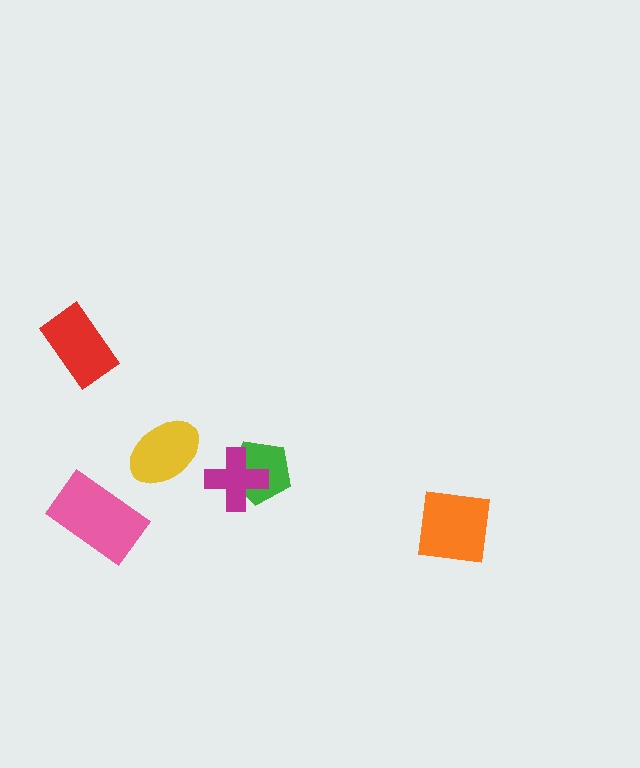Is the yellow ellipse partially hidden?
No, no other shape covers it.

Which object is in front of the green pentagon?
The magenta cross is in front of the green pentagon.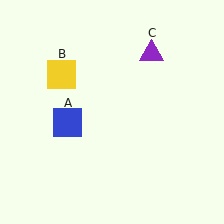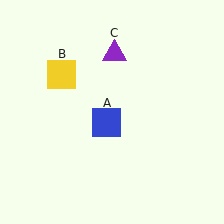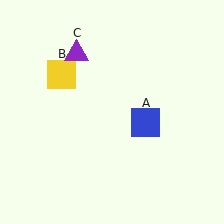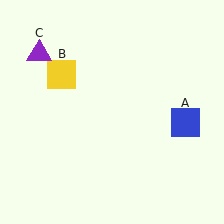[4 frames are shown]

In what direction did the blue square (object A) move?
The blue square (object A) moved right.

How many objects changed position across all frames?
2 objects changed position: blue square (object A), purple triangle (object C).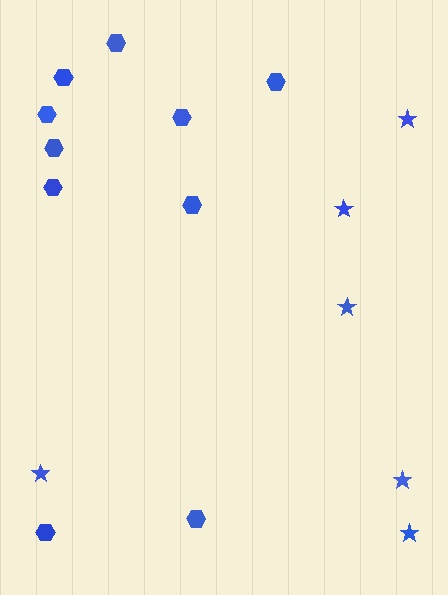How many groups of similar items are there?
There are 2 groups: one group of hexagons (10) and one group of stars (6).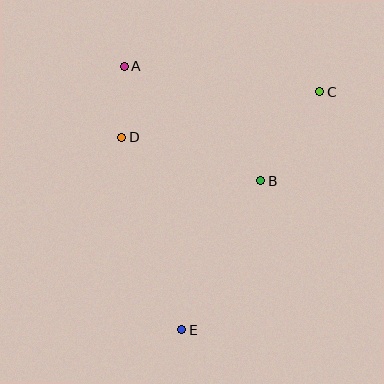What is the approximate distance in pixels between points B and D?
The distance between B and D is approximately 146 pixels.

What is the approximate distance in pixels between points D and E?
The distance between D and E is approximately 201 pixels.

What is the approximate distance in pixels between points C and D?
The distance between C and D is approximately 204 pixels.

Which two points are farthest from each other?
Points C and E are farthest from each other.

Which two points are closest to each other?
Points A and D are closest to each other.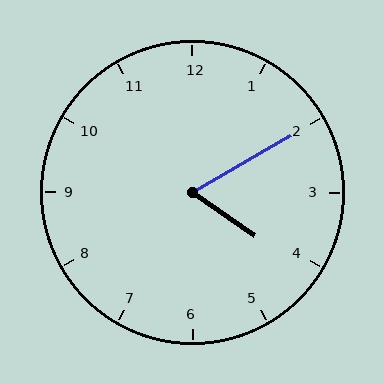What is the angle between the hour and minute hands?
Approximately 65 degrees.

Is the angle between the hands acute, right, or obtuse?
It is acute.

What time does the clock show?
4:10.